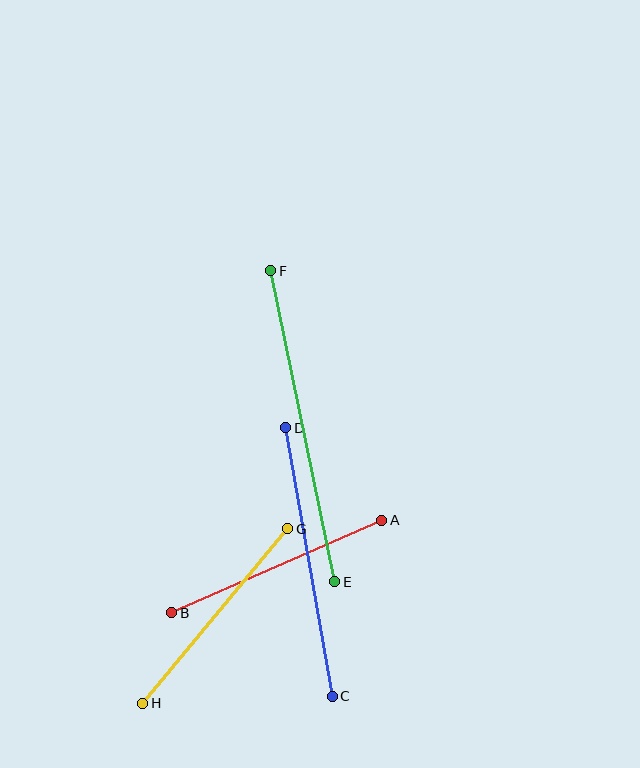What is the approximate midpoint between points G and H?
The midpoint is at approximately (215, 616) pixels.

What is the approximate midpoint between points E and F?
The midpoint is at approximately (303, 426) pixels.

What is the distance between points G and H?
The distance is approximately 227 pixels.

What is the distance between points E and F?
The distance is approximately 318 pixels.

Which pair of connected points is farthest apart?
Points E and F are farthest apart.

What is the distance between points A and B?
The distance is approximately 229 pixels.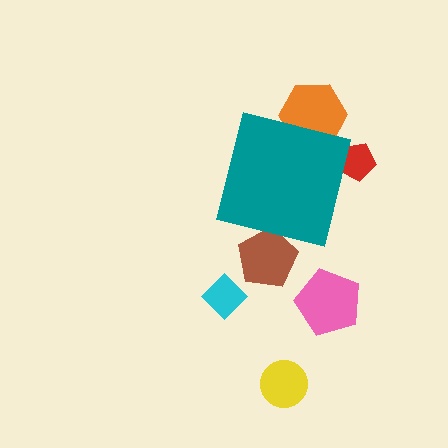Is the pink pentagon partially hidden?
No, the pink pentagon is fully visible.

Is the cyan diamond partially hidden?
No, the cyan diamond is fully visible.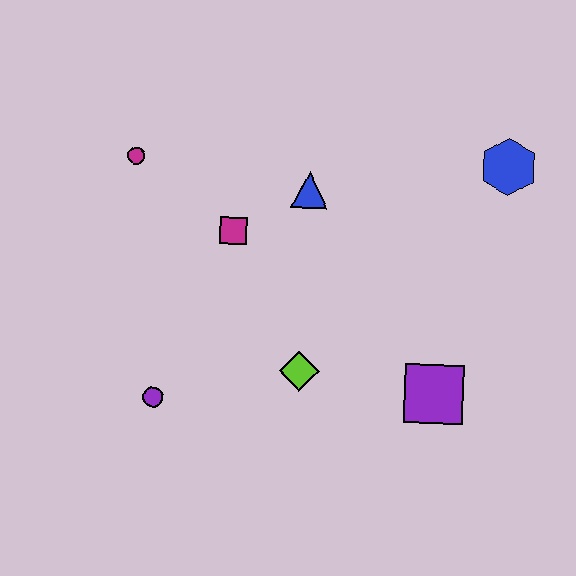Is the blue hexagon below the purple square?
No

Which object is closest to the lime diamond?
The purple square is closest to the lime diamond.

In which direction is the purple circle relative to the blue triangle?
The purple circle is below the blue triangle.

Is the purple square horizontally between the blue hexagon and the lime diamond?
Yes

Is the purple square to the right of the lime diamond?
Yes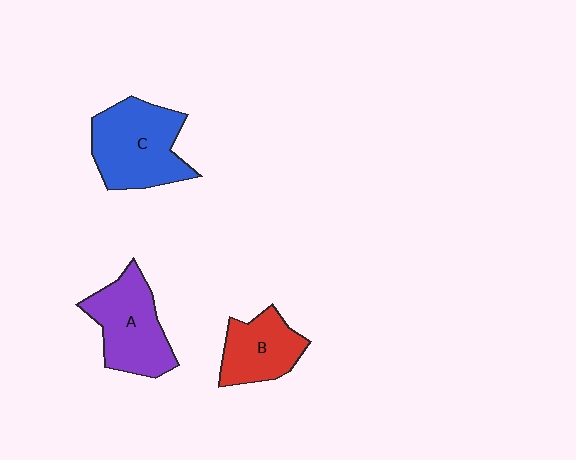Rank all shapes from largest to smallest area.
From largest to smallest: C (blue), A (purple), B (red).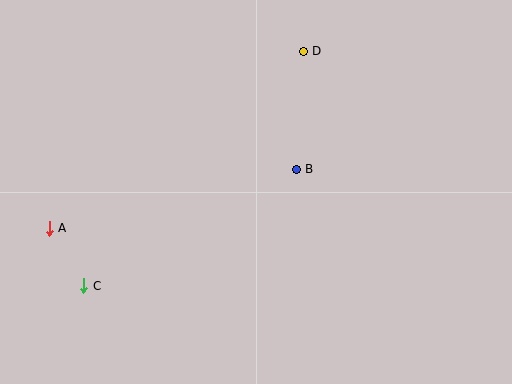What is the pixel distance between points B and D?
The distance between B and D is 118 pixels.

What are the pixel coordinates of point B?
Point B is at (296, 169).